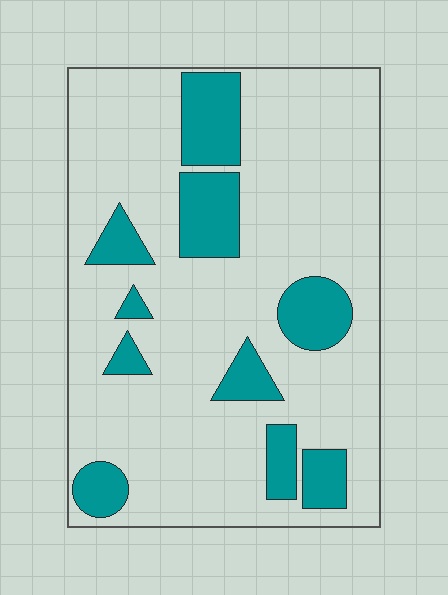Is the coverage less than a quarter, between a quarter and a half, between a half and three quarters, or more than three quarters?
Less than a quarter.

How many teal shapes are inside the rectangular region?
10.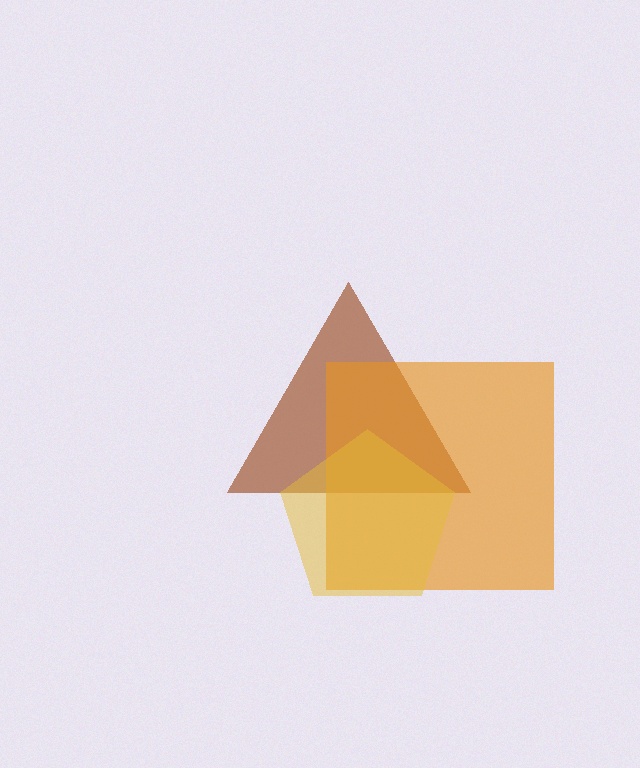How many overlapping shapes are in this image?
There are 3 overlapping shapes in the image.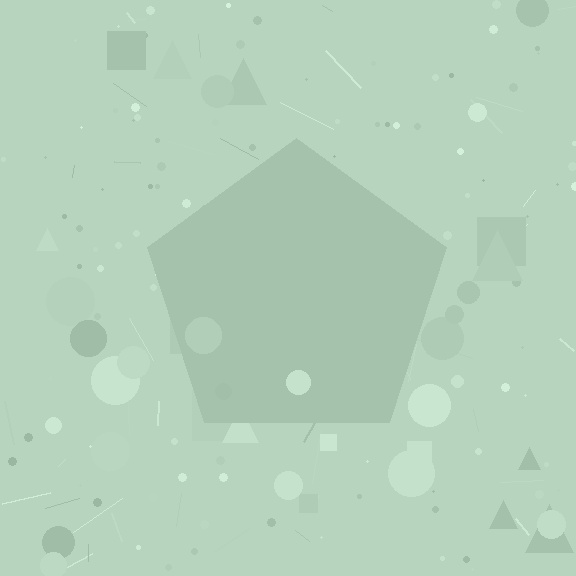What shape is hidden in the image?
A pentagon is hidden in the image.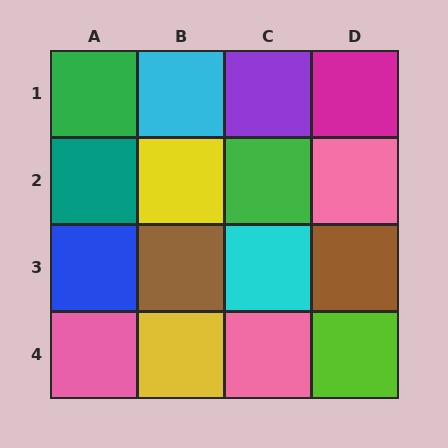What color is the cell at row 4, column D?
Lime.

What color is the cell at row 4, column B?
Yellow.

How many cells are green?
2 cells are green.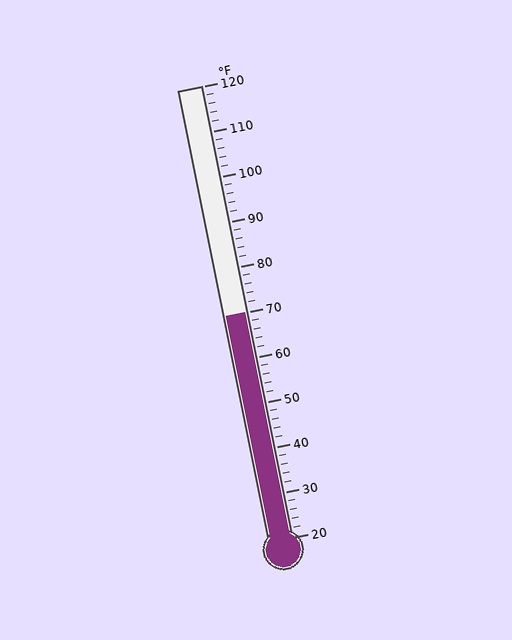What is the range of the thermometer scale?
The thermometer scale ranges from 20°F to 120°F.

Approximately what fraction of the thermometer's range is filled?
The thermometer is filled to approximately 50% of its range.